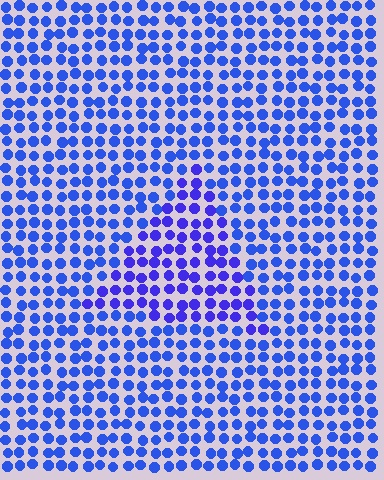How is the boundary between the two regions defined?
The boundary is defined purely by a slight shift in hue (about 20 degrees). Spacing, size, and orientation are identical on both sides.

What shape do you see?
I see a triangle.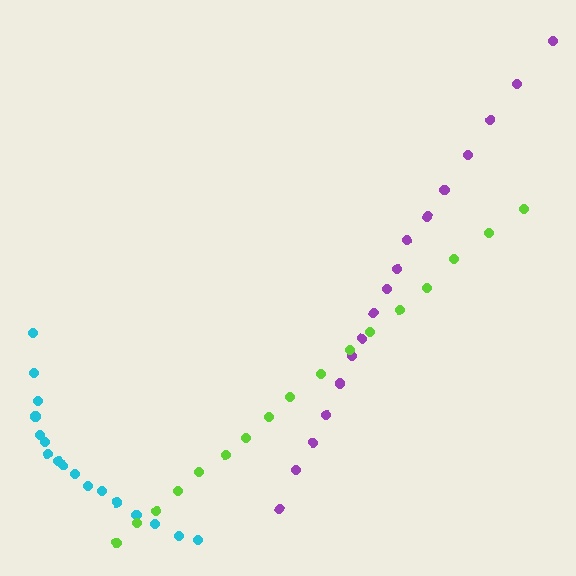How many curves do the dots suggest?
There are 3 distinct paths.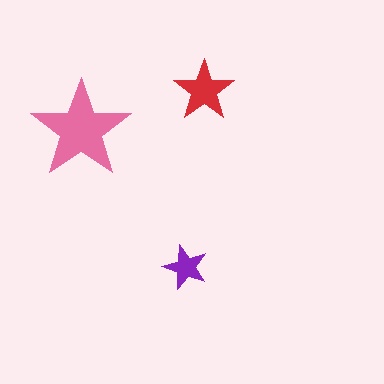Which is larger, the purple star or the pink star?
The pink one.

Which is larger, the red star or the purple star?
The red one.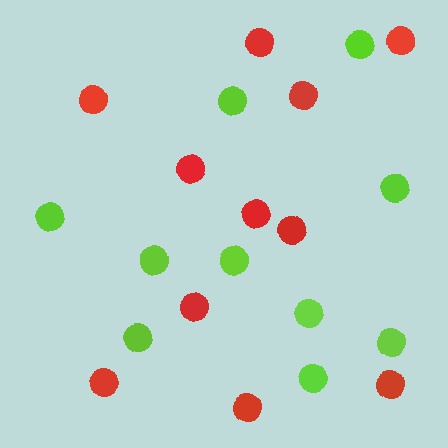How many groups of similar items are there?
There are 2 groups: one group of lime circles (10) and one group of red circles (11).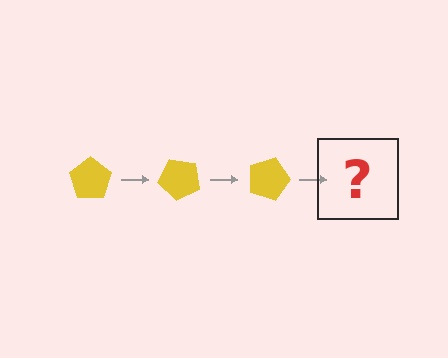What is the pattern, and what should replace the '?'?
The pattern is that the pentagon rotates 45 degrees each step. The '?' should be a yellow pentagon rotated 135 degrees.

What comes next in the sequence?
The next element should be a yellow pentagon rotated 135 degrees.